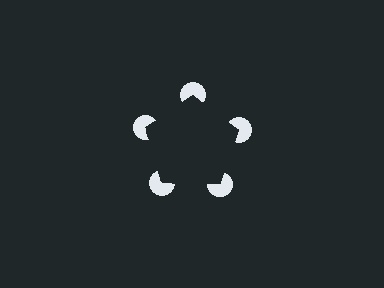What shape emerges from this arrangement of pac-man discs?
An illusory pentagon — its edges are inferred from the aligned wedge cuts in the pac-man discs, not physically drawn.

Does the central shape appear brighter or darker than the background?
It typically appears slightly darker than the background, even though no actual brightness change is drawn.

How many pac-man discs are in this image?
There are 5 — one at each vertex of the illusory pentagon.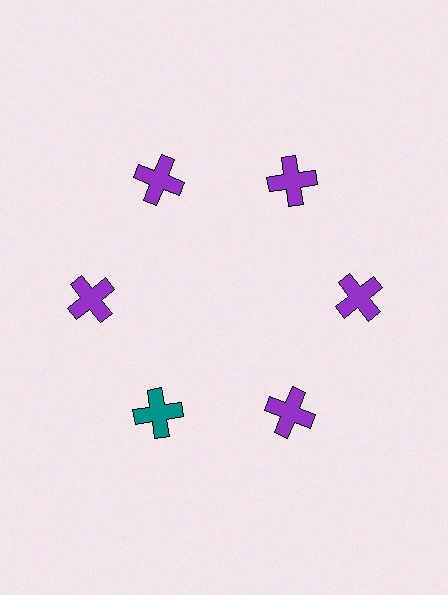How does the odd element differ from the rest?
It has a different color: teal instead of purple.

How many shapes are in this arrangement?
There are 6 shapes arranged in a ring pattern.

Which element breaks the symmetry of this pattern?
The teal cross at roughly the 7 o'clock position breaks the symmetry. All other shapes are purple crosses.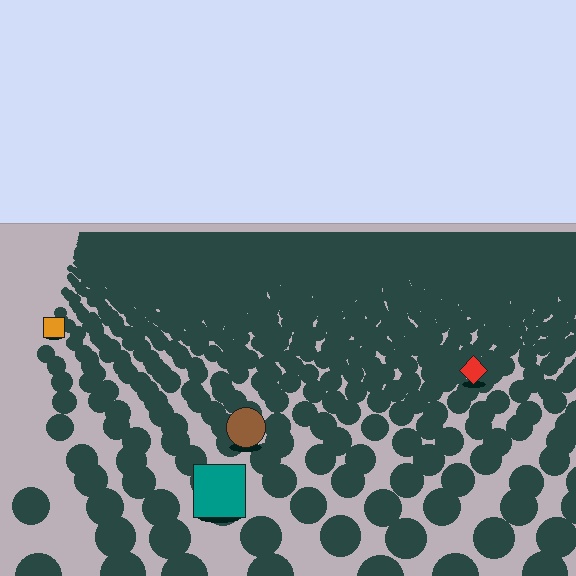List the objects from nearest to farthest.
From nearest to farthest: the teal square, the brown circle, the red diamond, the orange square.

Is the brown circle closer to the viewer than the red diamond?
Yes. The brown circle is closer — you can tell from the texture gradient: the ground texture is coarser near it.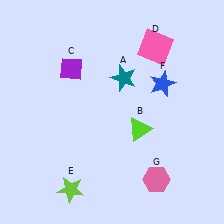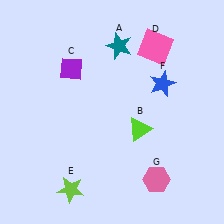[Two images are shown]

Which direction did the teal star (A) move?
The teal star (A) moved up.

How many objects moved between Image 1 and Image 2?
1 object moved between the two images.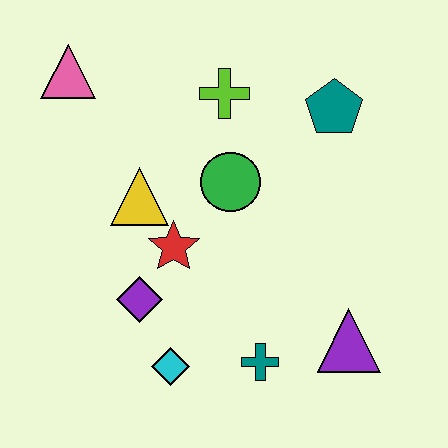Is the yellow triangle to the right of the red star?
No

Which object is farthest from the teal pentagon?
The cyan diamond is farthest from the teal pentagon.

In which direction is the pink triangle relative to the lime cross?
The pink triangle is to the left of the lime cross.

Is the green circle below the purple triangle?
No